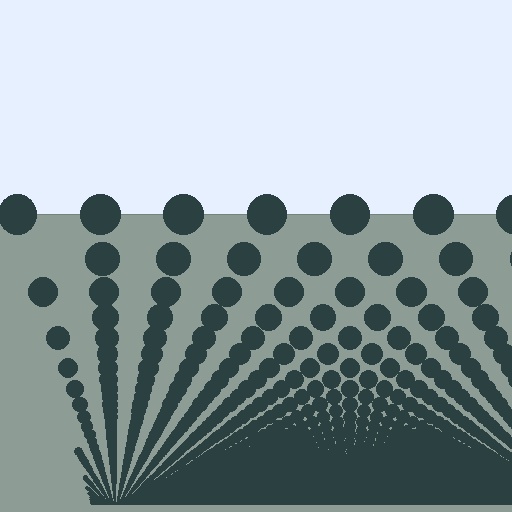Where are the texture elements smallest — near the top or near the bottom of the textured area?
Near the bottom.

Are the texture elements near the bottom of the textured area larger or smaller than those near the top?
Smaller. The gradient is inverted — elements near the bottom are smaller and denser.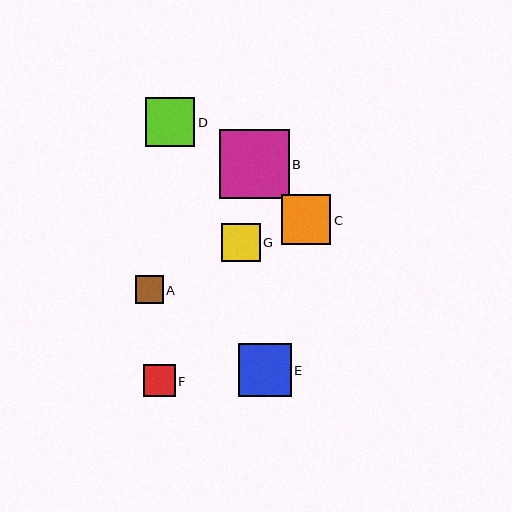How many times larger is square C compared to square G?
Square C is approximately 1.3 times the size of square G.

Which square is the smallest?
Square A is the smallest with a size of approximately 28 pixels.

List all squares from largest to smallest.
From largest to smallest: B, E, C, D, G, F, A.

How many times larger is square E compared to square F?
Square E is approximately 1.7 times the size of square F.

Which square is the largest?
Square B is the largest with a size of approximately 69 pixels.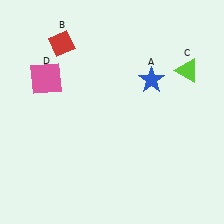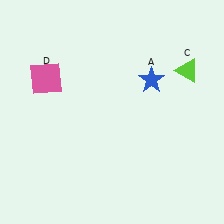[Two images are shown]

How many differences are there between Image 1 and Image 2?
There is 1 difference between the two images.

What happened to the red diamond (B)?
The red diamond (B) was removed in Image 2. It was in the top-left area of Image 1.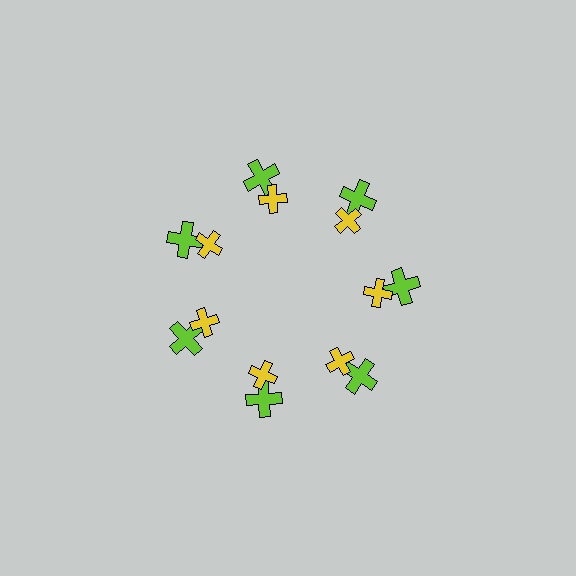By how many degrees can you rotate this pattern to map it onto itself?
The pattern maps onto itself every 51 degrees of rotation.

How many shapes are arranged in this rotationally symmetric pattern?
There are 14 shapes, arranged in 7 groups of 2.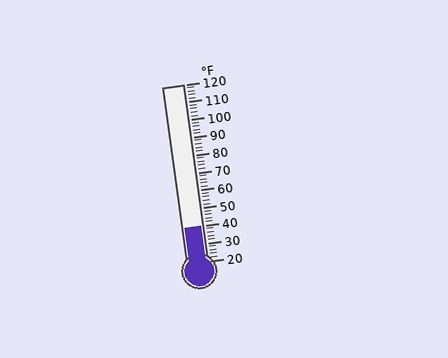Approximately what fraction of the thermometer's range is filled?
The thermometer is filled to approximately 20% of its range.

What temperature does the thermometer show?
The thermometer shows approximately 40°F.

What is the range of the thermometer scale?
The thermometer scale ranges from 20°F to 120°F.